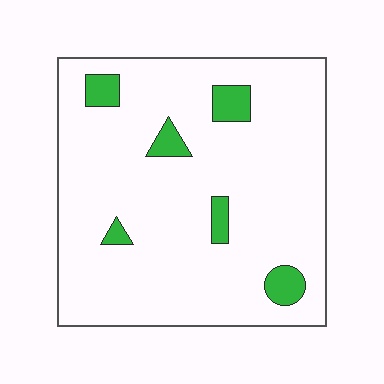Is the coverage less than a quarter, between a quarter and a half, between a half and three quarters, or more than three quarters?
Less than a quarter.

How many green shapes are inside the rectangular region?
6.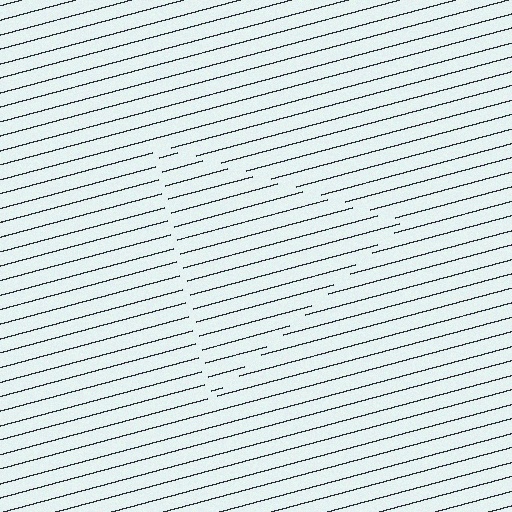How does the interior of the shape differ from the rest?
The interior of the shape contains the same grating, shifted by half a period — the contour is defined by the phase discontinuity where line-ends from the inner and outer gratings abut.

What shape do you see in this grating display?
An illusory triangle. The interior of the shape contains the same grating, shifted by half a period — the contour is defined by the phase discontinuity where line-ends from the inner and outer gratings abut.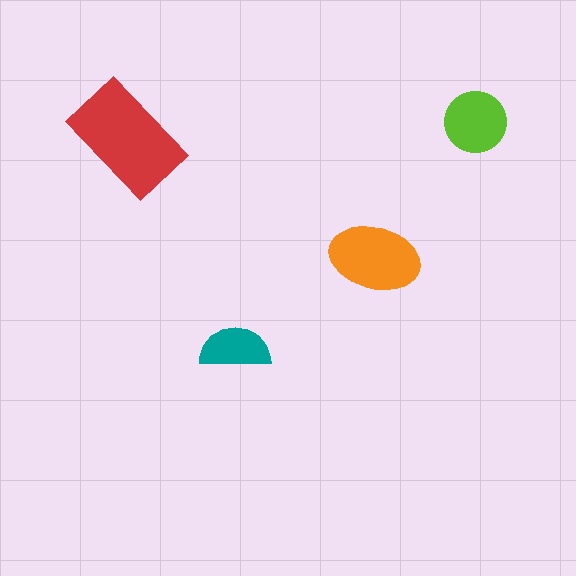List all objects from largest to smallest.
The red rectangle, the orange ellipse, the lime circle, the teal semicircle.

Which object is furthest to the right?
The lime circle is rightmost.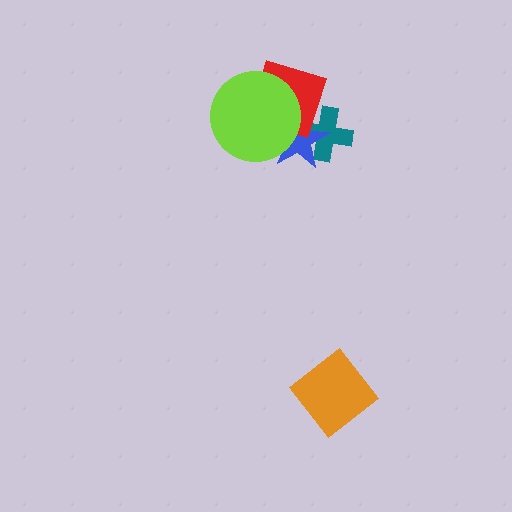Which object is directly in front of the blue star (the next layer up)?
The red square is directly in front of the blue star.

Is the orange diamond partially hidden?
No, no other shape covers it.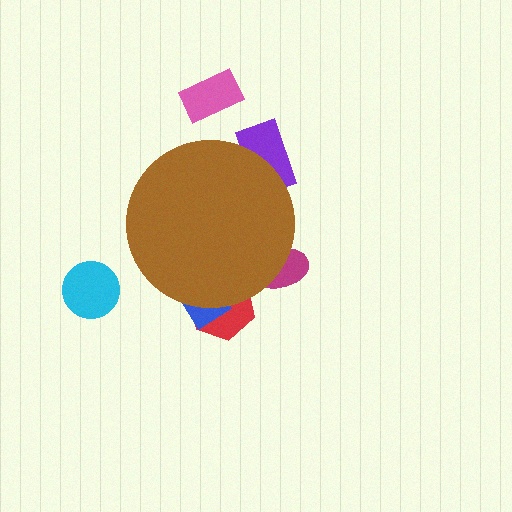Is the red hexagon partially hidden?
Yes, the red hexagon is partially hidden behind the brown circle.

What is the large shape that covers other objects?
A brown circle.